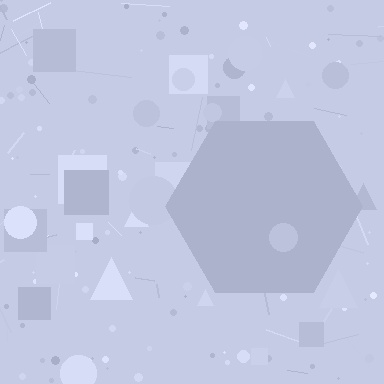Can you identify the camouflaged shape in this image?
The camouflaged shape is a hexagon.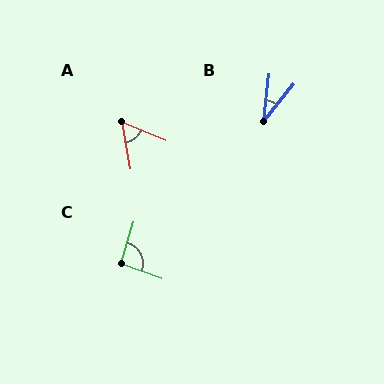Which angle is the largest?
C, at approximately 94 degrees.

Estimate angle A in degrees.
Approximately 57 degrees.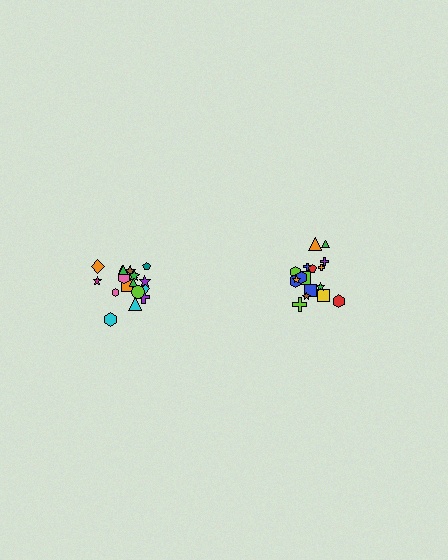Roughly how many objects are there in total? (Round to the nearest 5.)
Roughly 40 objects in total.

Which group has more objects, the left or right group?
The left group.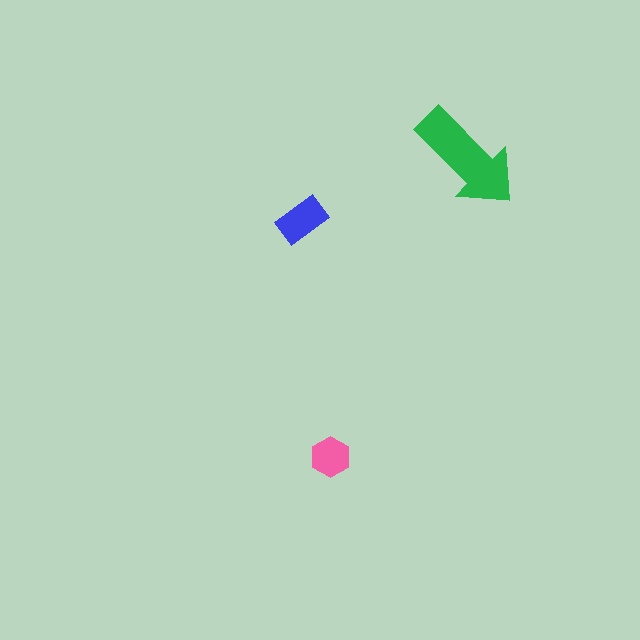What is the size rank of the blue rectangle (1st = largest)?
2nd.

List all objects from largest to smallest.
The green arrow, the blue rectangle, the pink hexagon.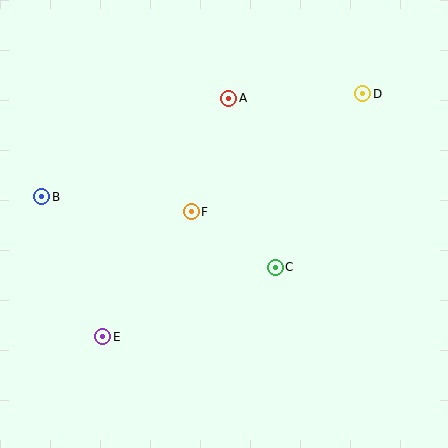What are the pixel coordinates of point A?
Point A is at (229, 98).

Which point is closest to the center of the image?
Point F at (191, 212) is closest to the center.